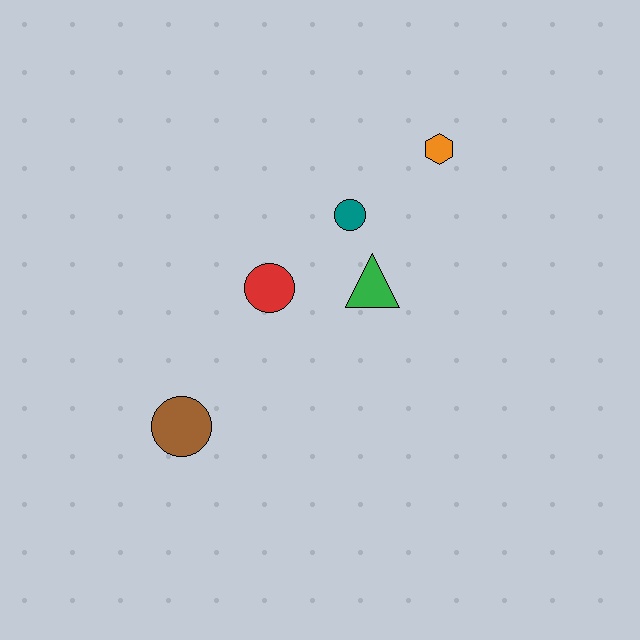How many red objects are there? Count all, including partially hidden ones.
There is 1 red object.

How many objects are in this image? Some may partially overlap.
There are 5 objects.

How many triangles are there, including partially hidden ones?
There is 1 triangle.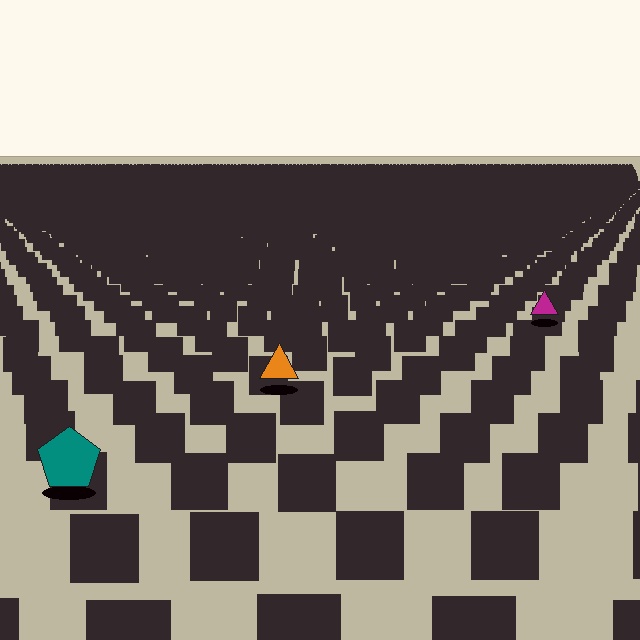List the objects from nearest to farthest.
From nearest to farthest: the teal pentagon, the orange triangle, the magenta triangle.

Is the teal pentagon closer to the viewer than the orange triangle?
Yes. The teal pentagon is closer — you can tell from the texture gradient: the ground texture is coarser near it.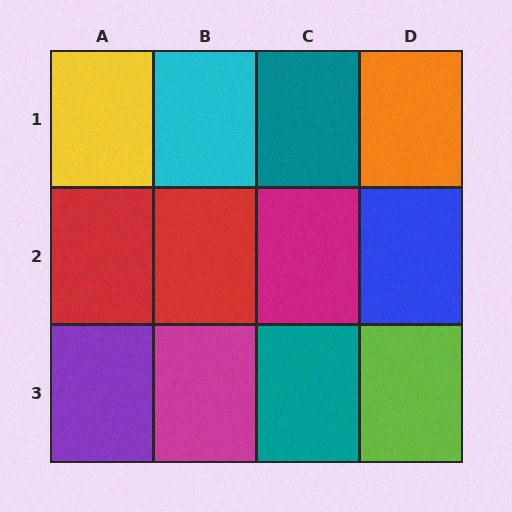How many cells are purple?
1 cell is purple.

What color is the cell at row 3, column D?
Lime.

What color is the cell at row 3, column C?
Teal.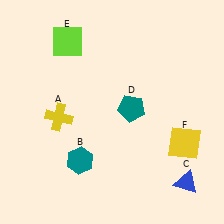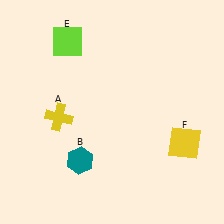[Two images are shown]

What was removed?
The teal pentagon (D), the blue triangle (C) were removed in Image 2.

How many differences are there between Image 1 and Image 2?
There are 2 differences between the two images.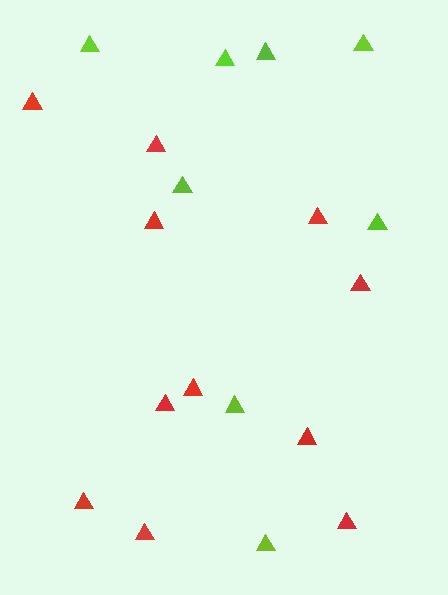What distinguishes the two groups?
There are 2 groups: one group of lime triangles (8) and one group of red triangles (11).